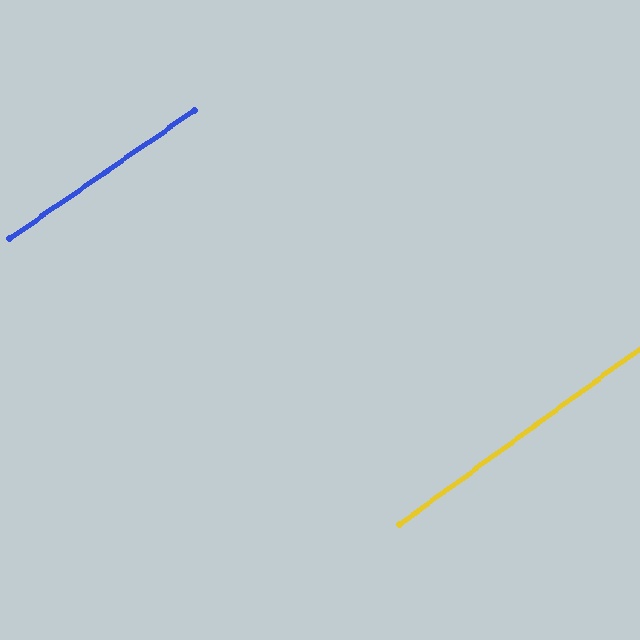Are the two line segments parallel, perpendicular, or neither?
Parallel — their directions differ by only 1.5°.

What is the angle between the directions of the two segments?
Approximately 2 degrees.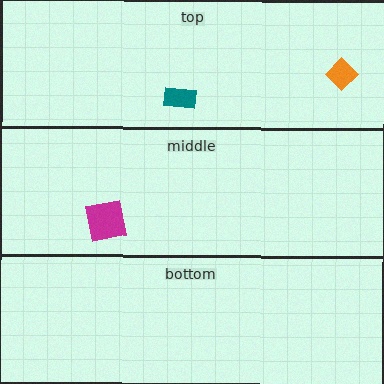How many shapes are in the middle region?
1.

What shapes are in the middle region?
The magenta square.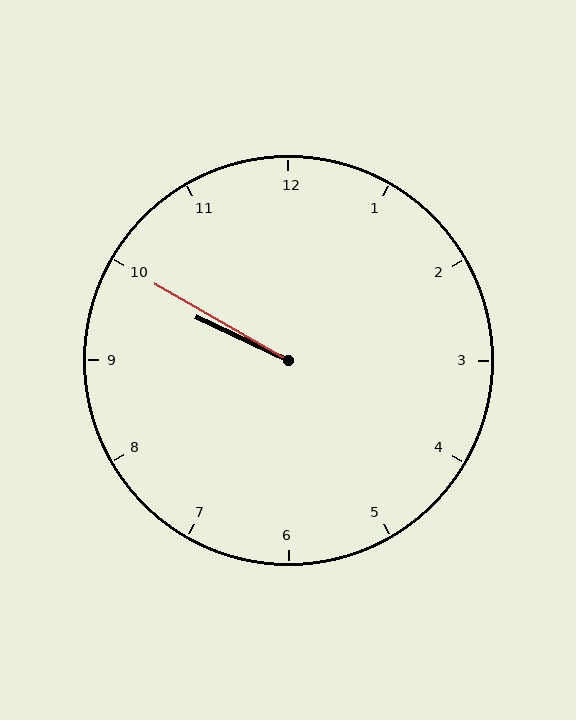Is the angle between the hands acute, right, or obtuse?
It is acute.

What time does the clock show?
9:50.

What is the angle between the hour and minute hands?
Approximately 5 degrees.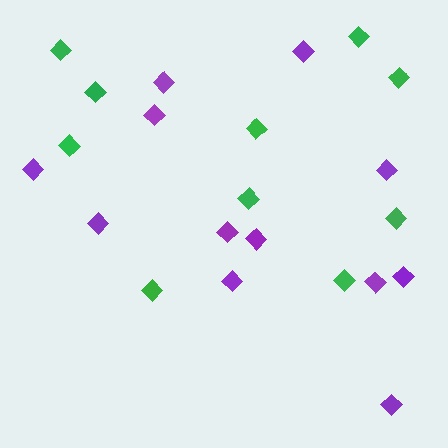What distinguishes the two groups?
There are 2 groups: one group of purple diamonds (12) and one group of green diamonds (10).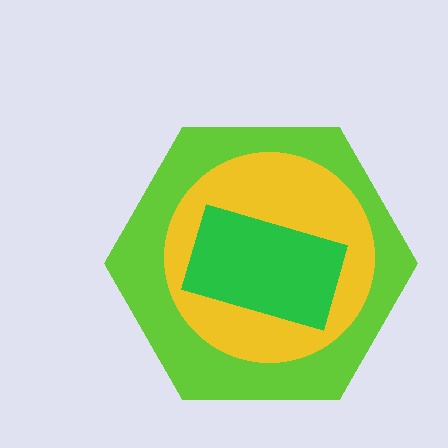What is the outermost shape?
The lime hexagon.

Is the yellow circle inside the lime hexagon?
Yes.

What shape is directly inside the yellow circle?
The green rectangle.